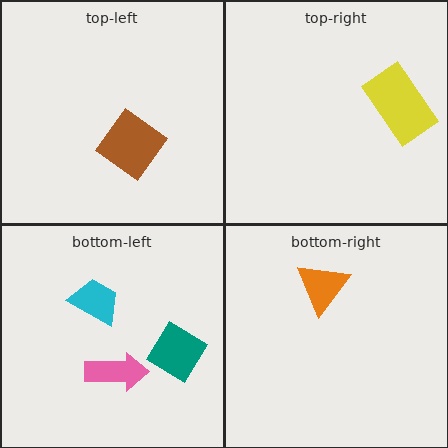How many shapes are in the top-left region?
1.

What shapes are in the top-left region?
The brown diamond.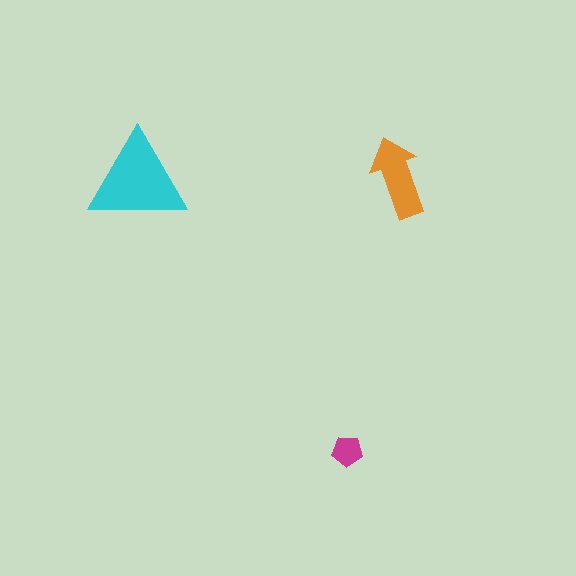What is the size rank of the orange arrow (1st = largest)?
2nd.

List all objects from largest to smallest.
The cyan triangle, the orange arrow, the magenta pentagon.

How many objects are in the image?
There are 3 objects in the image.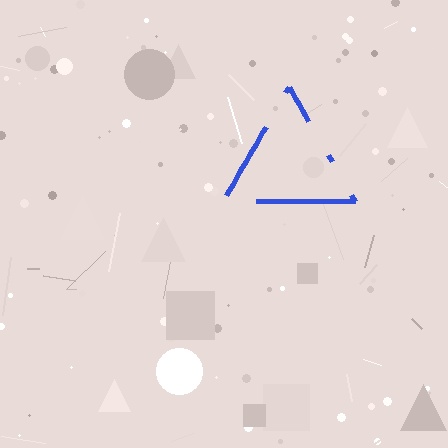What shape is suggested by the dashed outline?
The dashed outline suggests a triangle.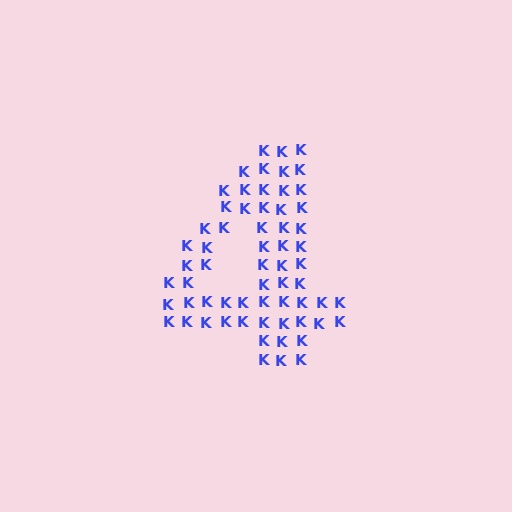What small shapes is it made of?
It is made of small letter K's.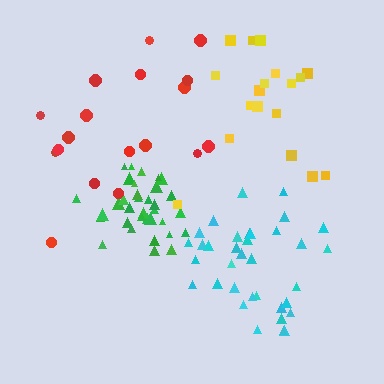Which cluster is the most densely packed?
Green.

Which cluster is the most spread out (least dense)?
Red.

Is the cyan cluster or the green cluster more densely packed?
Green.